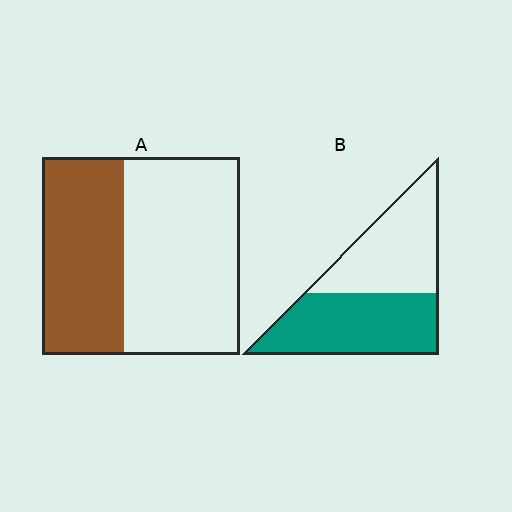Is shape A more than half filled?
No.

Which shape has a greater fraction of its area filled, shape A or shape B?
Shape B.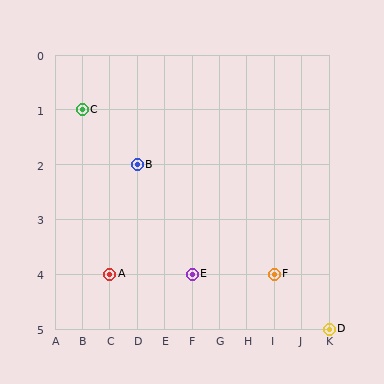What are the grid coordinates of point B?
Point B is at grid coordinates (D, 2).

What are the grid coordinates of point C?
Point C is at grid coordinates (B, 1).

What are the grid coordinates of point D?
Point D is at grid coordinates (K, 5).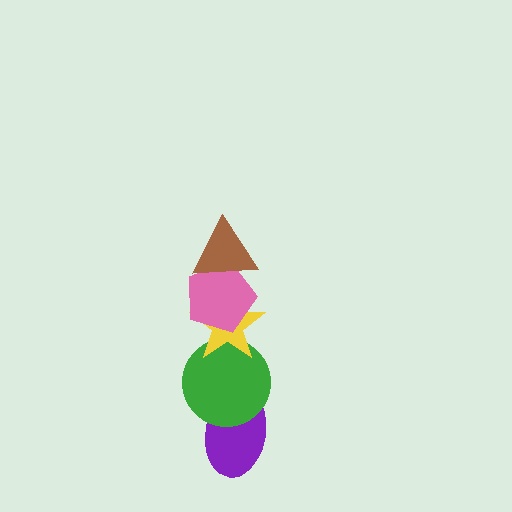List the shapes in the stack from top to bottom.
From top to bottom: the brown triangle, the pink pentagon, the yellow star, the green circle, the purple ellipse.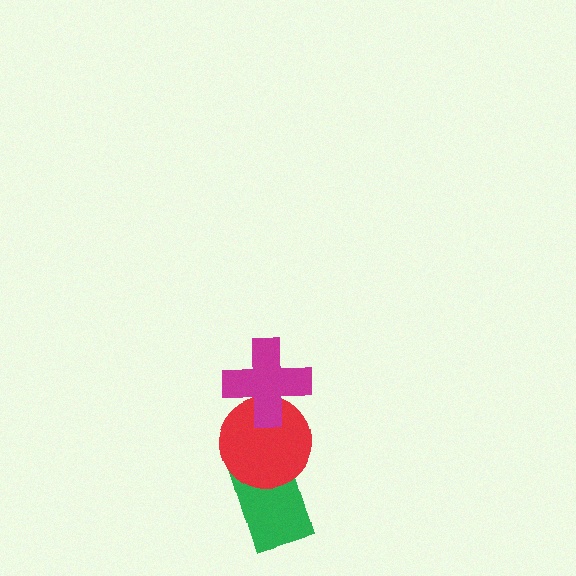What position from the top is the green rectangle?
The green rectangle is 3rd from the top.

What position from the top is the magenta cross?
The magenta cross is 1st from the top.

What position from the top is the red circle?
The red circle is 2nd from the top.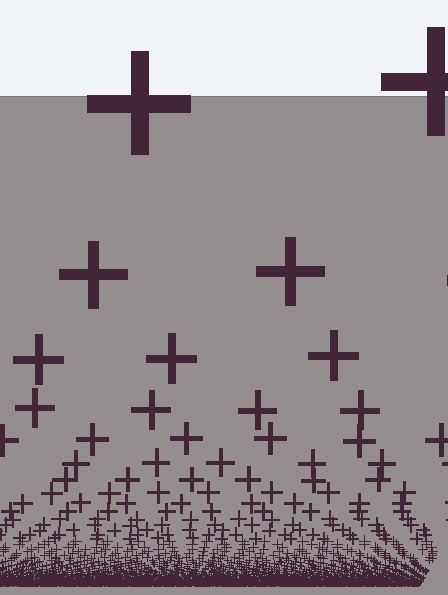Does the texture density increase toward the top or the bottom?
Density increases toward the bottom.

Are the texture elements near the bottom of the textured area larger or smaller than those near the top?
Smaller. The gradient is inverted — elements near the bottom are smaller and denser.